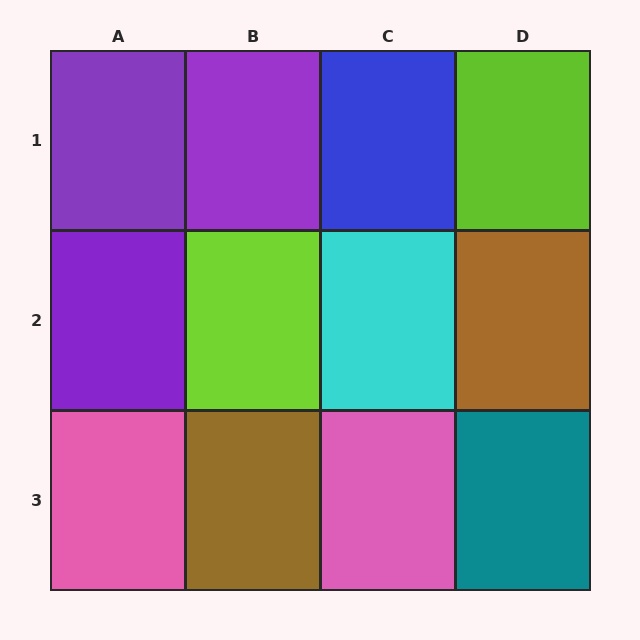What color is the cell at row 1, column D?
Lime.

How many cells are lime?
2 cells are lime.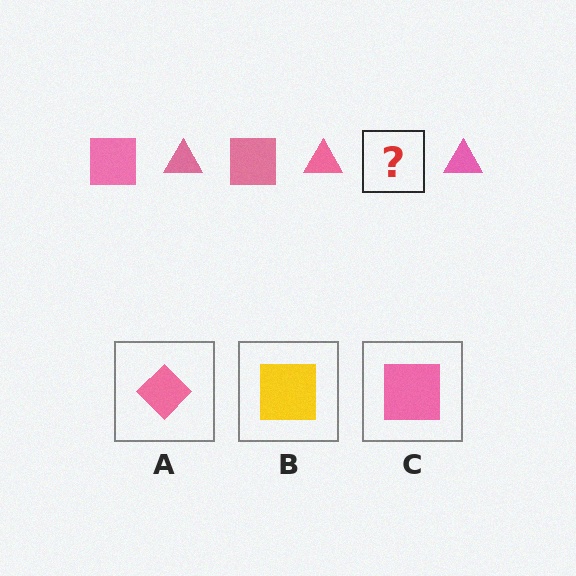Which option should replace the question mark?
Option C.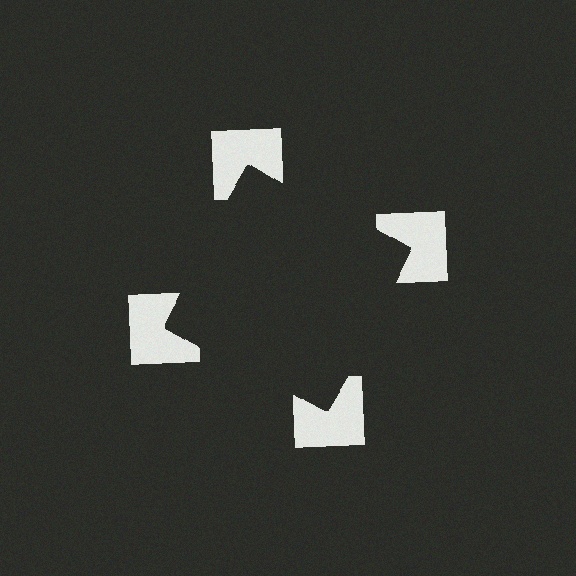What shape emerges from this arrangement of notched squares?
An illusory square — its edges are inferred from the aligned wedge cuts in the notched squares, not physically drawn.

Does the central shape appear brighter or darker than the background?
It typically appears slightly darker than the background, even though no actual brightness change is drawn.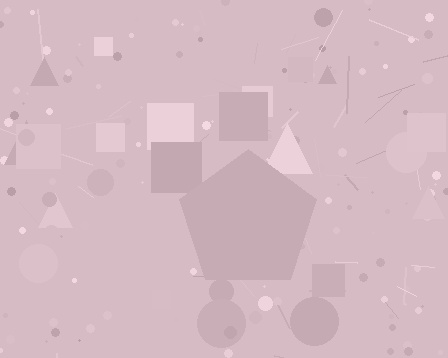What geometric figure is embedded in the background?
A pentagon is embedded in the background.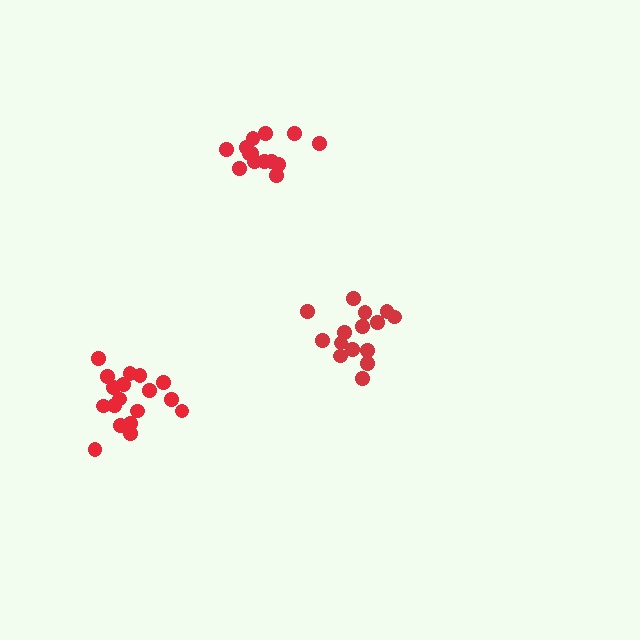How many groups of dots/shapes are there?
There are 3 groups.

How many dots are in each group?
Group 1: 15 dots, Group 2: 18 dots, Group 3: 14 dots (47 total).